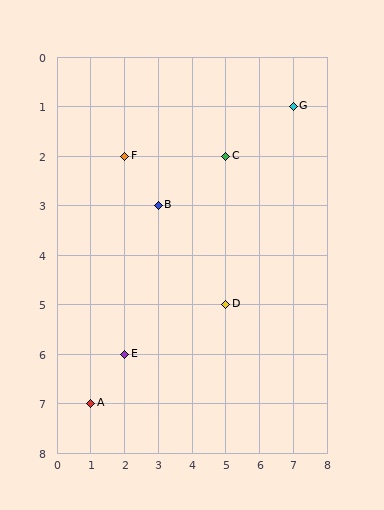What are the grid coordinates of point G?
Point G is at grid coordinates (7, 1).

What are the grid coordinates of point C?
Point C is at grid coordinates (5, 2).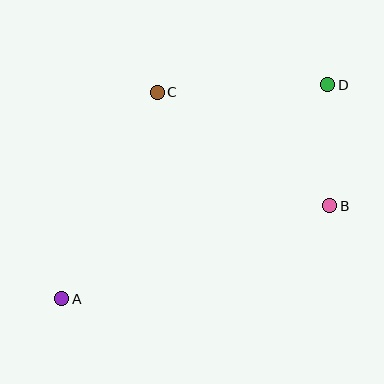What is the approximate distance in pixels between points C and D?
The distance between C and D is approximately 171 pixels.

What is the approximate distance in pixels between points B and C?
The distance between B and C is approximately 206 pixels.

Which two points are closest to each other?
Points B and D are closest to each other.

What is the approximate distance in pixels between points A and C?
The distance between A and C is approximately 227 pixels.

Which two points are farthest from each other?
Points A and D are farthest from each other.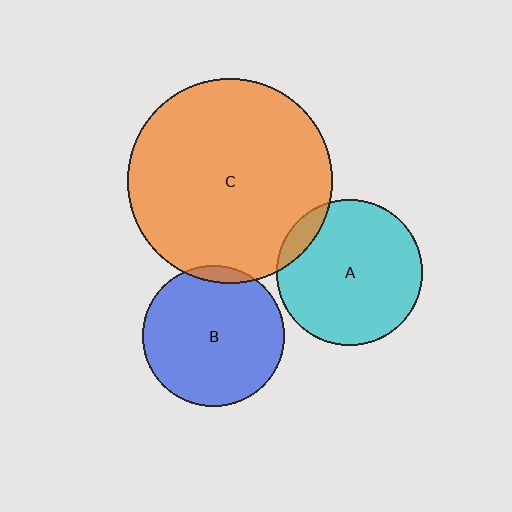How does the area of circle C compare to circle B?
Approximately 2.1 times.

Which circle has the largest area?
Circle C (orange).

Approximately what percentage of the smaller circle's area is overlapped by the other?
Approximately 5%.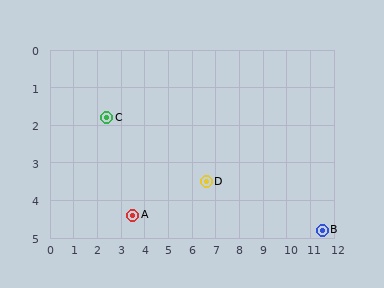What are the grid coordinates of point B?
Point B is at approximately (11.5, 4.8).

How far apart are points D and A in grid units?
Points D and A are about 3.2 grid units apart.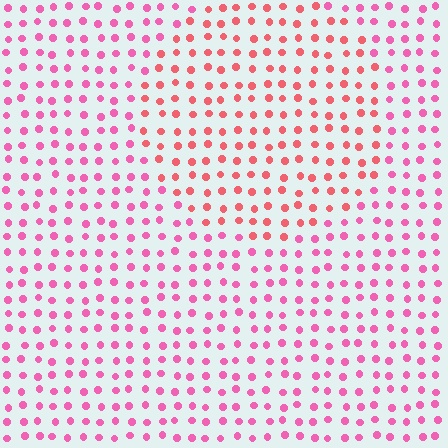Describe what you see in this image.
The image is filled with small pink elements in a uniform arrangement. A circle-shaped region is visible where the elements are tinted to a slightly different hue, forming a subtle color boundary.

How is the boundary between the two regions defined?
The boundary is defined purely by a slight shift in hue (about 29 degrees). Spacing, size, and orientation are identical on both sides.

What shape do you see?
I see a circle.